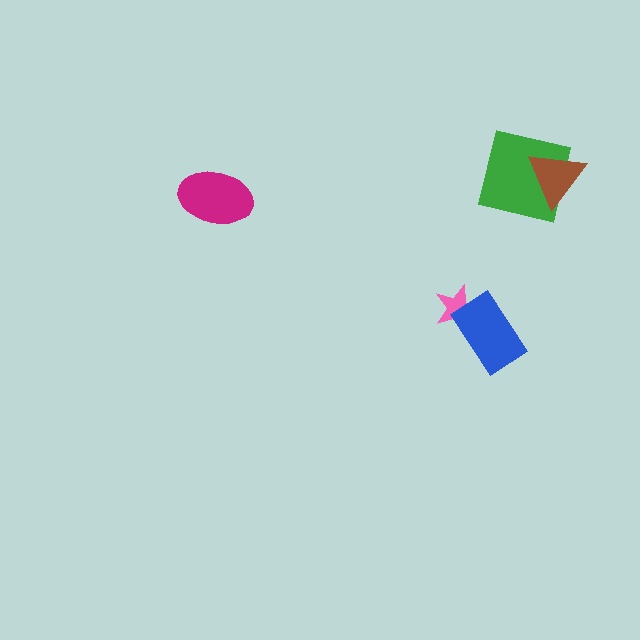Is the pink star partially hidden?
Yes, it is partially covered by another shape.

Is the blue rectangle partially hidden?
No, no other shape covers it.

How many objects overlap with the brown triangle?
1 object overlaps with the brown triangle.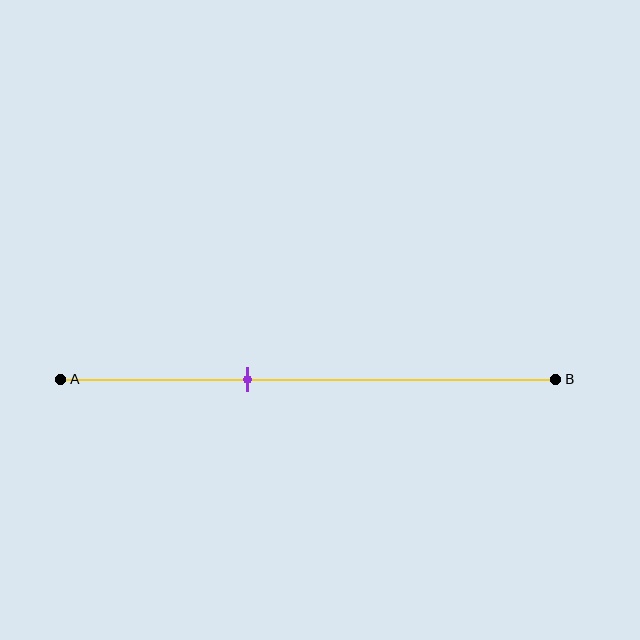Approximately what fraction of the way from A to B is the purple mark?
The purple mark is approximately 40% of the way from A to B.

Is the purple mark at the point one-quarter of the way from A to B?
No, the mark is at about 40% from A, not at the 25% one-quarter point.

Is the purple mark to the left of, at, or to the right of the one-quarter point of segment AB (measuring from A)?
The purple mark is to the right of the one-quarter point of segment AB.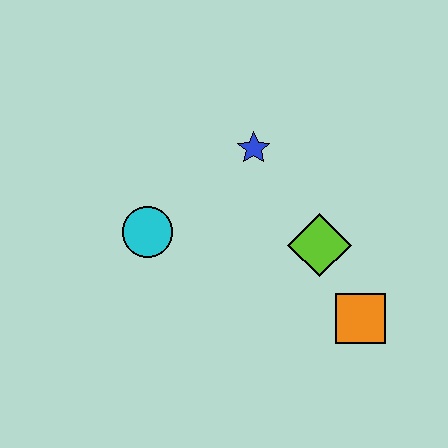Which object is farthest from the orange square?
The cyan circle is farthest from the orange square.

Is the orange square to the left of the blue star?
No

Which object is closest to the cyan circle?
The blue star is closest to the cyan circle.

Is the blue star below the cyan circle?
No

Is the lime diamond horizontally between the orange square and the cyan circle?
Yes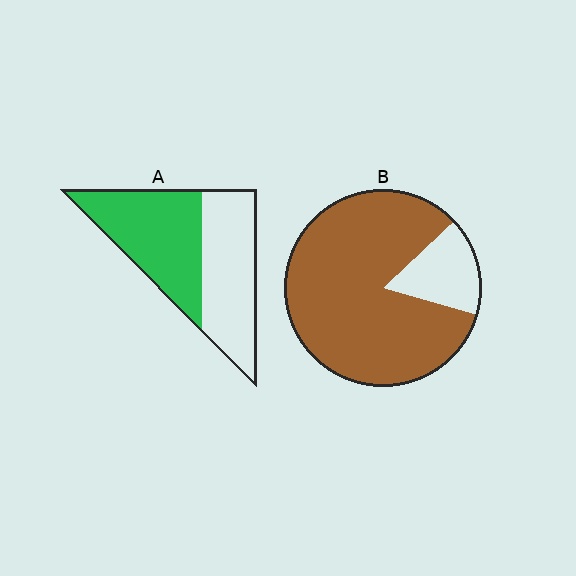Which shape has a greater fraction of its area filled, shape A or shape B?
Shape B.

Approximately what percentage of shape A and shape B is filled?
A is approximately 50% and B is approximately 85%.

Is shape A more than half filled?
Roughly half.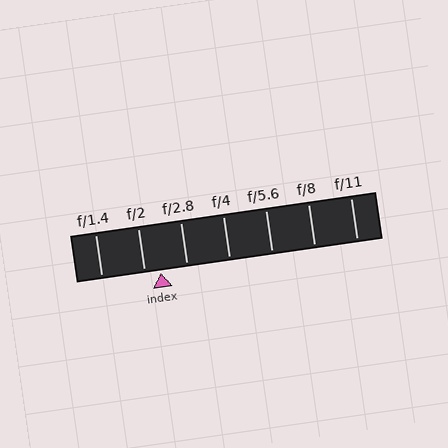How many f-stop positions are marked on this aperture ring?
There are 7 f-stop positions marked.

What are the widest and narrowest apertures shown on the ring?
The widest aperture shown is f/1.4 and the narrowest is f/11.